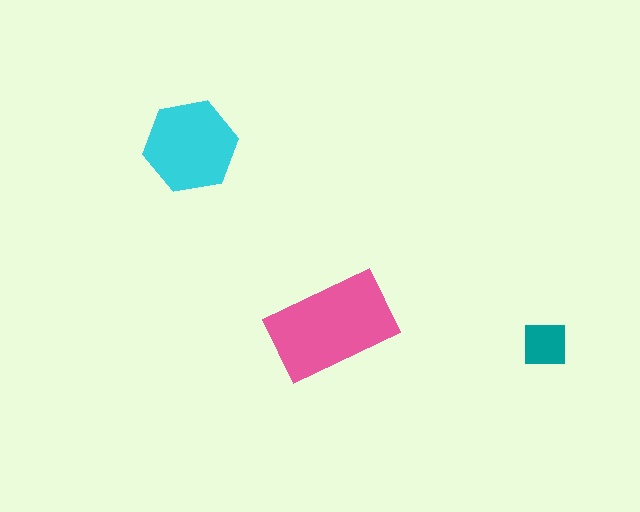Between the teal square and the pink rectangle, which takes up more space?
The pink rectangle.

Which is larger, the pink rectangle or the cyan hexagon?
The pink rectangle.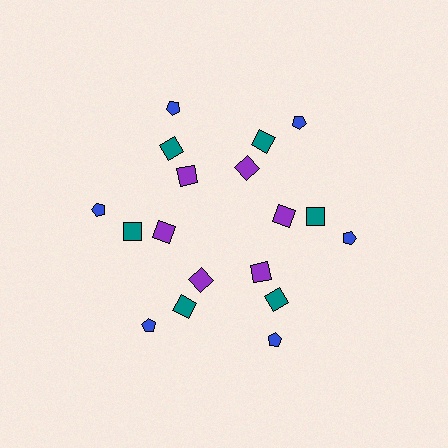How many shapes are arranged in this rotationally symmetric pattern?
There are 18 shapes, arranged in 6 groups of 3.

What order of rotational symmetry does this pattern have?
This pattern has 6-fold rotational symmetry.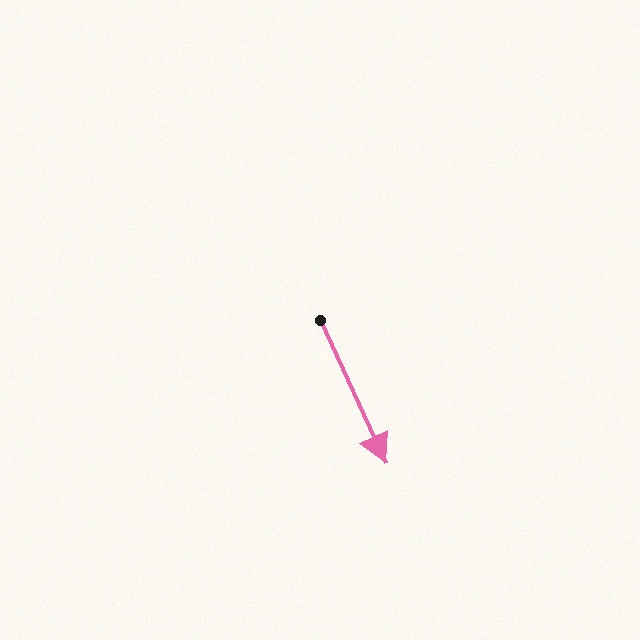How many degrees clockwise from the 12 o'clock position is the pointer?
Approximately 155 degrees.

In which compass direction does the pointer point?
Southeast.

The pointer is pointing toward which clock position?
Roughly 5 o'clock.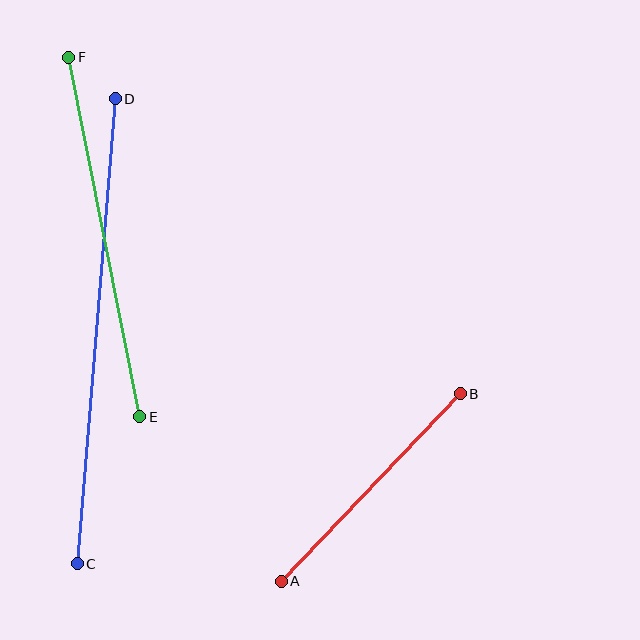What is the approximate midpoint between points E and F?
The midpoint is at approximately (104, 237) pixels.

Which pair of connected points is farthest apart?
Points C and D are farthest apart.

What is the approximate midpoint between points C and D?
The midpoint is at approximately (96, 331) pixels.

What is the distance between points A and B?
The distance is approximately 259 pixels.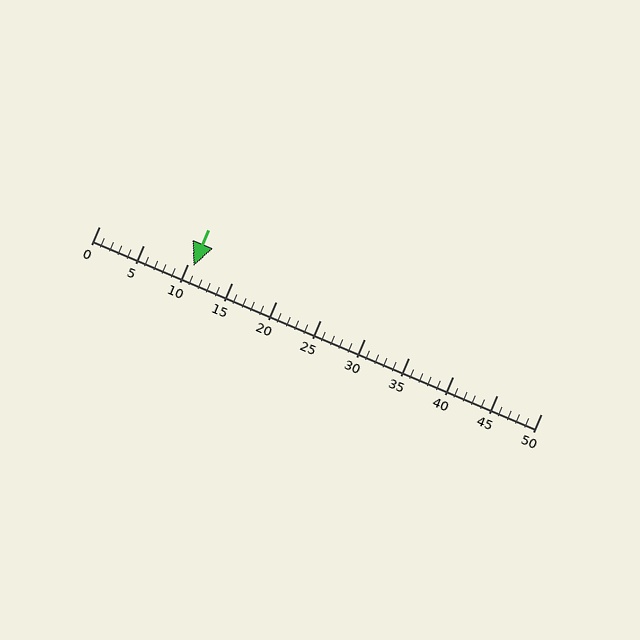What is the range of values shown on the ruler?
The ruler shows values from 0 to 50.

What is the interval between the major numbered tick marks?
The major tick marks are spaced 5 units apart.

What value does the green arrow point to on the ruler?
The green arrow points to approximately 11.